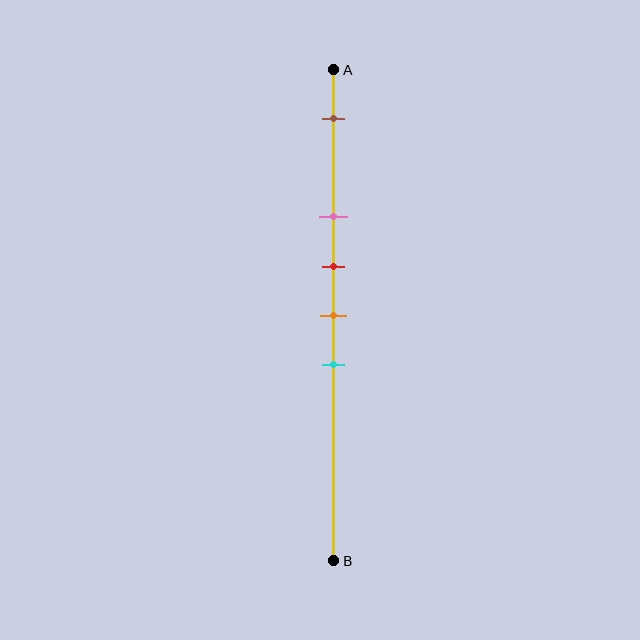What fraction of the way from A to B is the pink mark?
The pink mark is approximately 30% (0.3) of the way from A to B.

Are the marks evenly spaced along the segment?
No, the marks are not evenly spaced.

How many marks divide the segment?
There are 5 marks dividing the segment.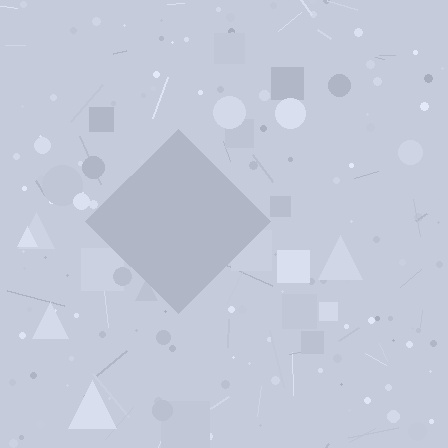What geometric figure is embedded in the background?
A diamond is embedded in the background.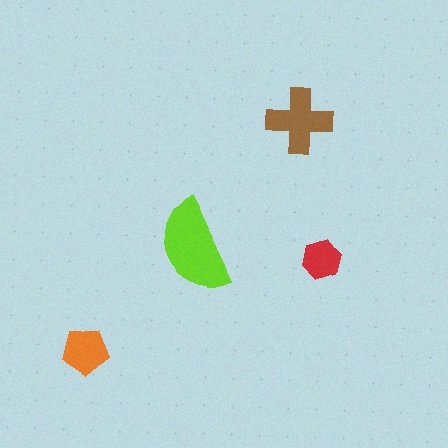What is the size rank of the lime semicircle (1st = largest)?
1st.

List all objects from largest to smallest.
The lime semicircle, the brown cross, the orange pentagon, the red hexagon.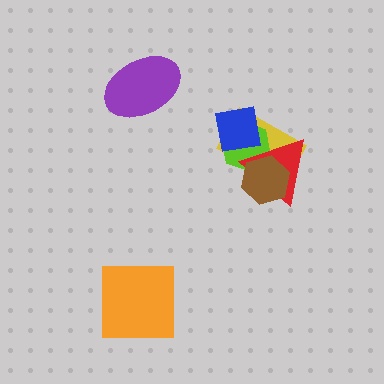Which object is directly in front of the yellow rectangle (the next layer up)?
The lime hexagon is directly in front of the yellow rectangle.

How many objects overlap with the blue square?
3 objects overlap with the blue square.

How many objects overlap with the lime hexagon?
4 objects overlap with the lime hexagon.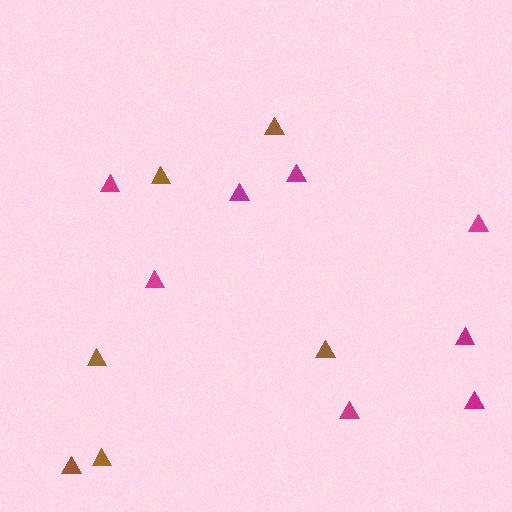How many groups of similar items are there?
There are 2 groups: one group of brown triangles (6) and one group of magenta triangles (8).